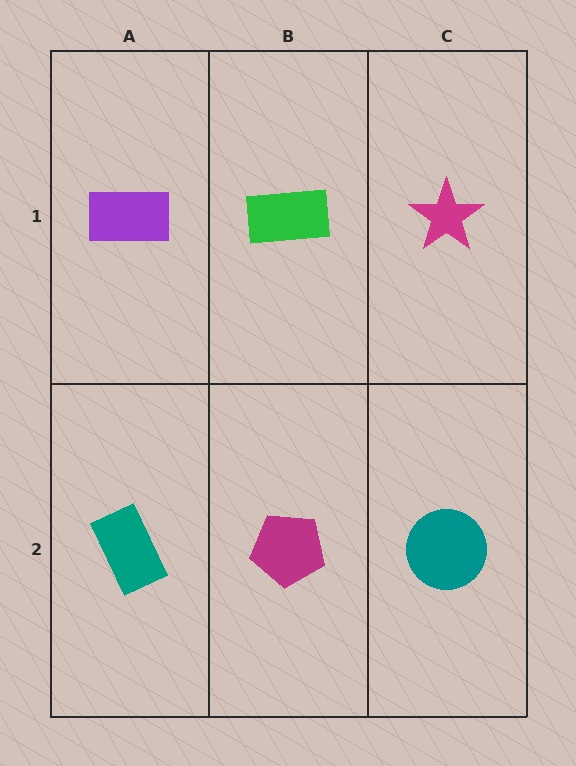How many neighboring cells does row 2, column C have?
2.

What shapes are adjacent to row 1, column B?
A magenta pentagon (row 2, column B), a purple rectangle (row 1, column A), a magenta star (row 1, column C).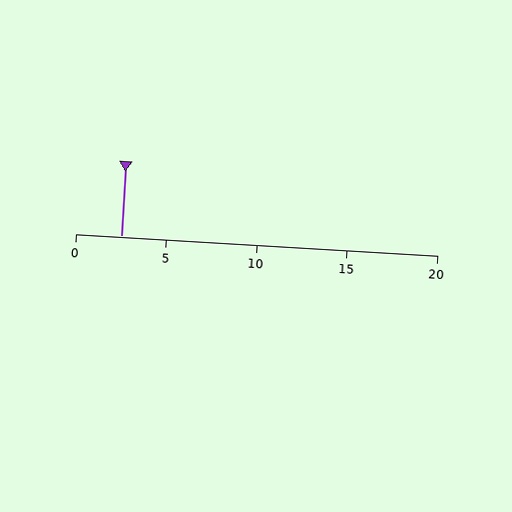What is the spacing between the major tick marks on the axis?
The major ticks are spaced 5 apart.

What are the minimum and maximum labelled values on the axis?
The axis runs from 0 to 20.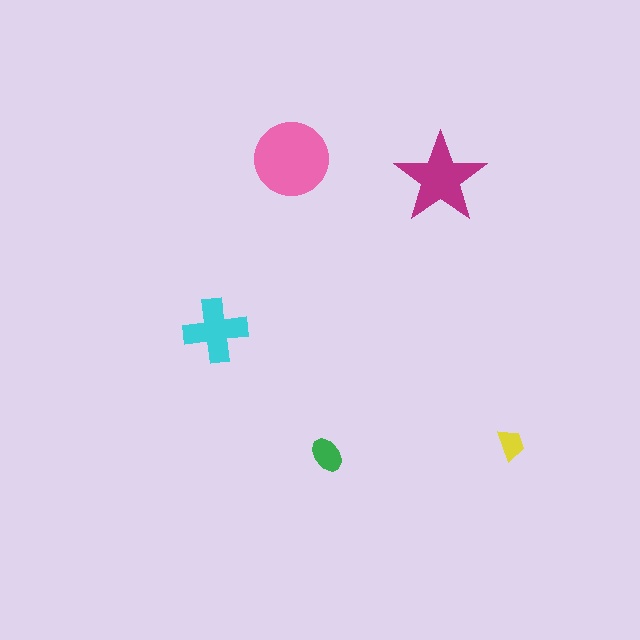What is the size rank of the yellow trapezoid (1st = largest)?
5th.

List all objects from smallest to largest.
The yellow trapezoid, the green ellipse, the cyan cross, the magenta star, the pink circle.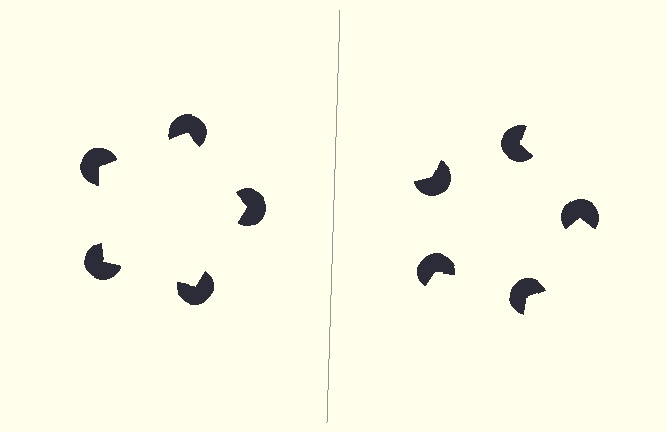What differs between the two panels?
The pac-man discs are positioned identically on both sides; only the wedge orientations differ. On the left they align to a pentagon; on the right they are misaligned.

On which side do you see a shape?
An illusory pentagon appears on the left side. On the right side the wedge cuts are rotated, so no coherent shape forms.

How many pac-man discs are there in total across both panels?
10 — 5 on each side.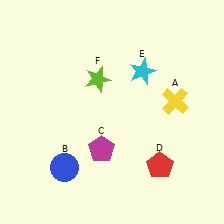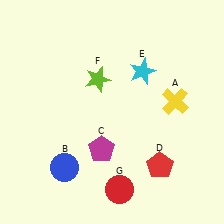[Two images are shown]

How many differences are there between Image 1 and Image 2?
There is 1 difference between the two images.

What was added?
A red circle (G) was added in Image 2.